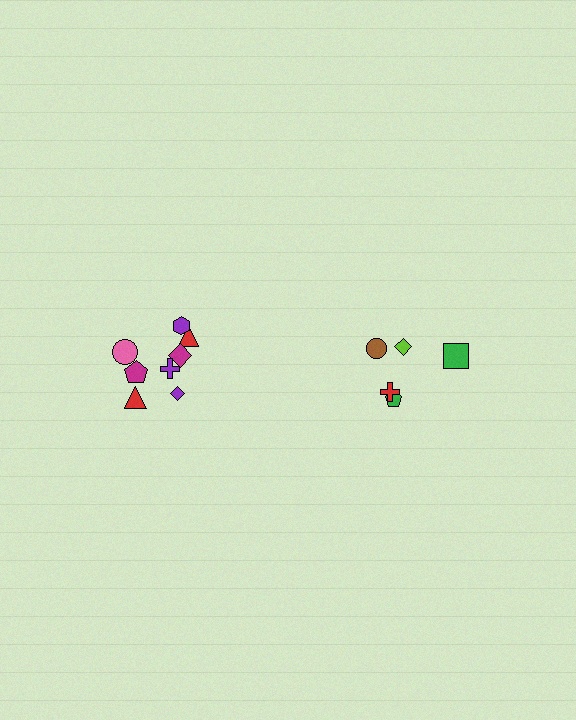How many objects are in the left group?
There are 8 objects.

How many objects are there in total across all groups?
There are 13 objects.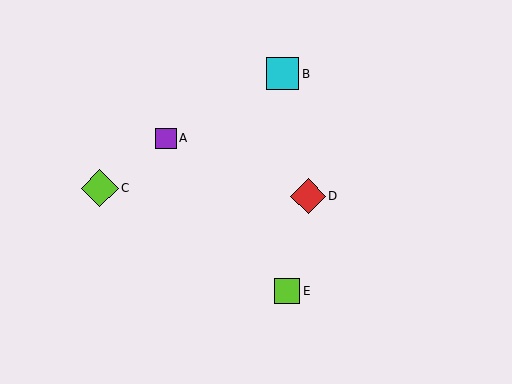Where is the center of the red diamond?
The center of the red diamond is at (308, 196).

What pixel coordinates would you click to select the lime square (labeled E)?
Click at (287, 291) to select the lime square E.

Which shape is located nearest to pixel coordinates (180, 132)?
The purple square (labeled A) at (166, 138) is nearest to that location.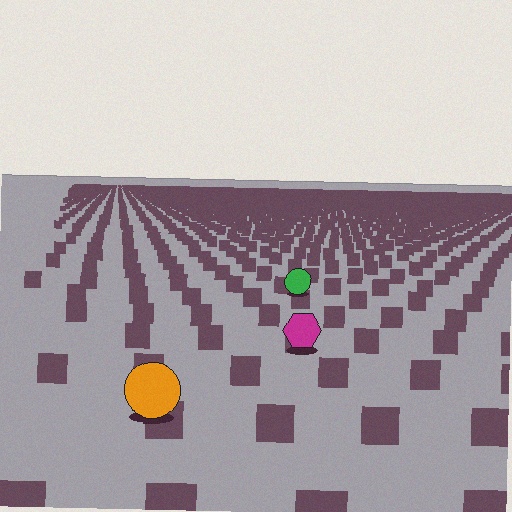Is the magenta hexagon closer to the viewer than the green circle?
Yes. The magenta hexagon is closer — you can tell from the texture gradient: the ground texture is coarser near it.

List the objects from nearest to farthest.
From nearest to farthest: the orange circle, the magenta hexagon, the green circle.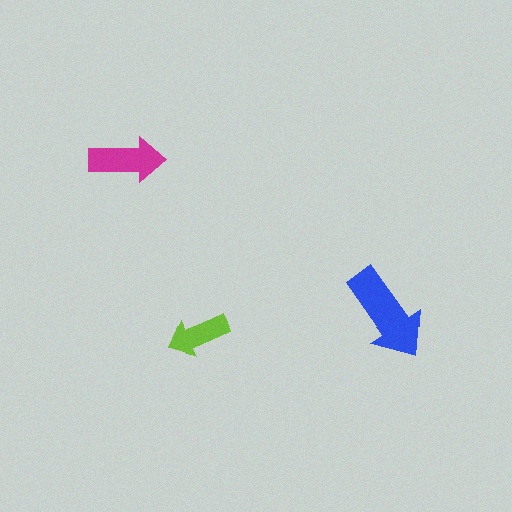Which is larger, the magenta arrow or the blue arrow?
The blue one.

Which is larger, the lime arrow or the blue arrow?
The blue one.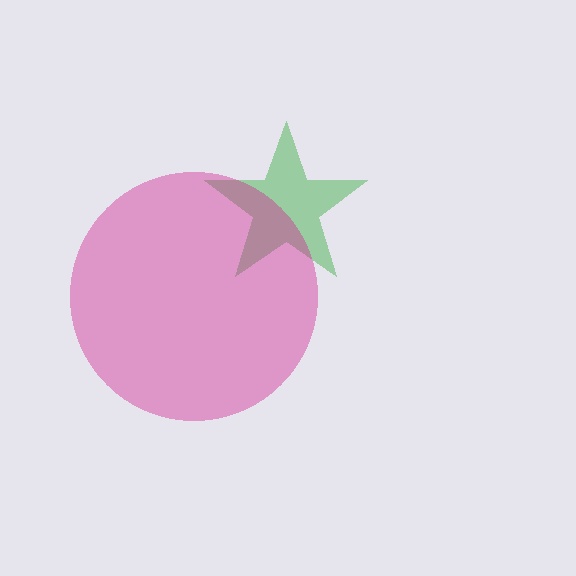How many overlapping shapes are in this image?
There are 2 overlapping shapes in the image.